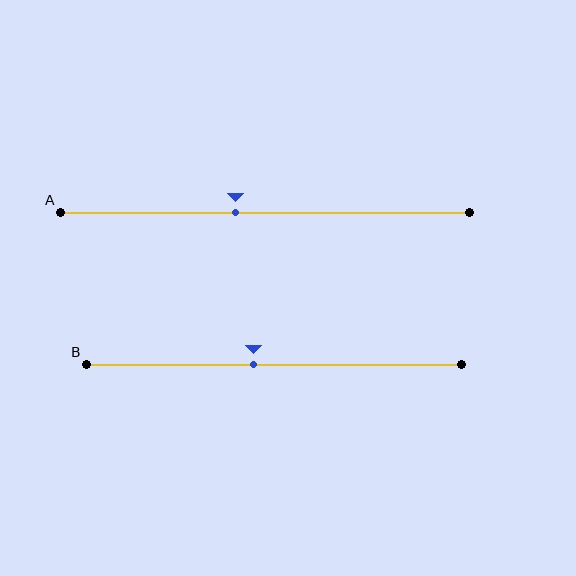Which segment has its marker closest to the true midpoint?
Segment B has its marker closest to the true midpoint.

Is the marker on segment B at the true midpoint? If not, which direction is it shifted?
No, the marker on segment B is shifted to the left by about 5% of the segment length.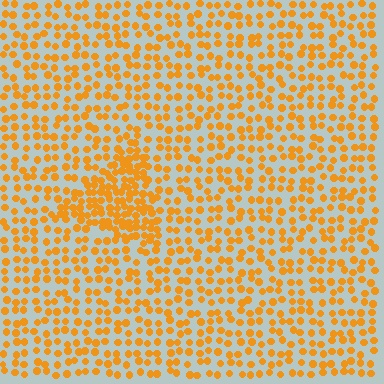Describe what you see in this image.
The image contains small orange elements arranged at two different densities. A triangle-shaped region is visible where the elements are more densely packed than the surrounding area.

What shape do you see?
I see a triangle.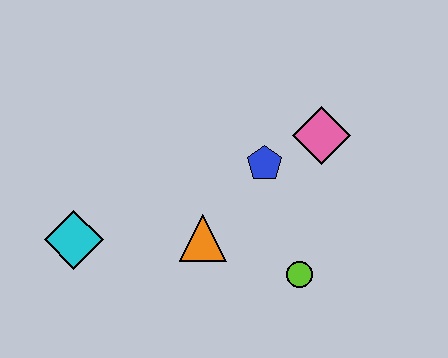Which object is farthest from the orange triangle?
The pink diamond is farthest from the orange triangle.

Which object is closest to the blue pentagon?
The pink diamond is closest to the blue pentagon.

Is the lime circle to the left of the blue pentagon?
No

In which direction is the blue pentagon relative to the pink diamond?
The blue pentagon is to the left of the pink diamond.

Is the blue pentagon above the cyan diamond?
Yes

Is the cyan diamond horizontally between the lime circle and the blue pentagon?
No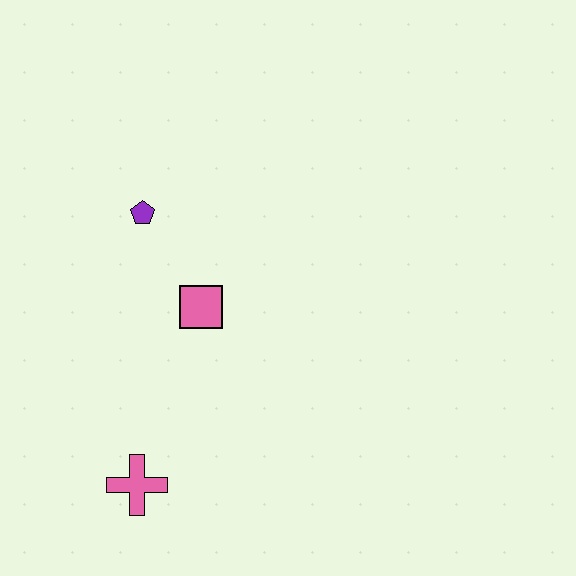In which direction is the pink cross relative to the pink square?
The pink cross is below the pink square.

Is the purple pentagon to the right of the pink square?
No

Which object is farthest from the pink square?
The pink cross is farthest from the pink square.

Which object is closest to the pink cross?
The pink square is closest to the pink cross.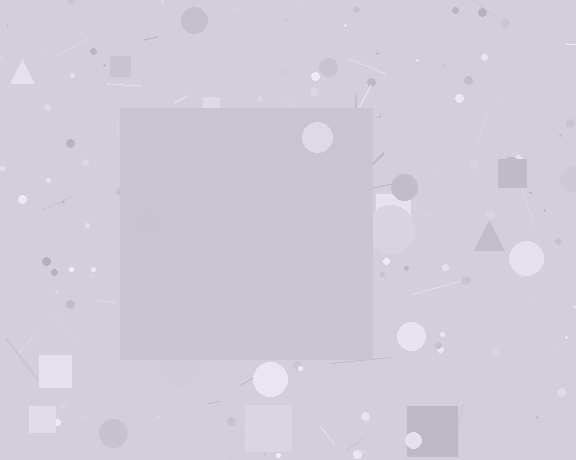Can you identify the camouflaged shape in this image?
The camouflaged shape is a square.